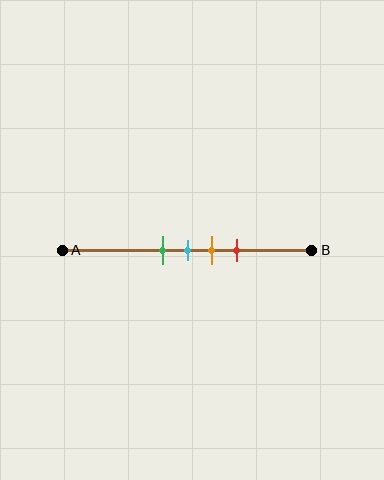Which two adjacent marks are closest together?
The green and cyan marks are the closest adjacent pair.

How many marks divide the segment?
There are 4 marks dividing the segment.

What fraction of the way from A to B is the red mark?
The red mark is approximately 70% (0.7) of the way from A to B.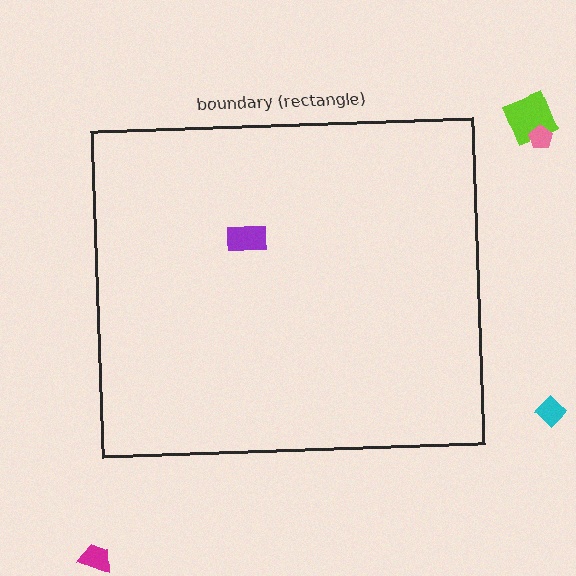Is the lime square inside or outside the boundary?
Outside.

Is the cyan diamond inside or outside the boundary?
Outside.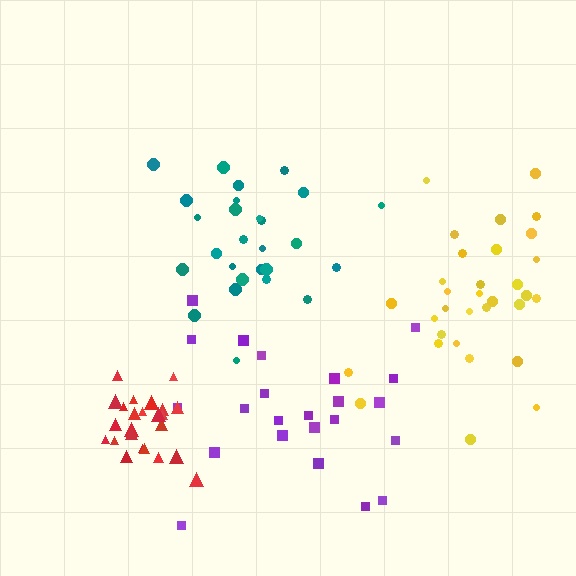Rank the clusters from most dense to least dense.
red, teal, yellow, purple.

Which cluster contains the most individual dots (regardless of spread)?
Yellow (32).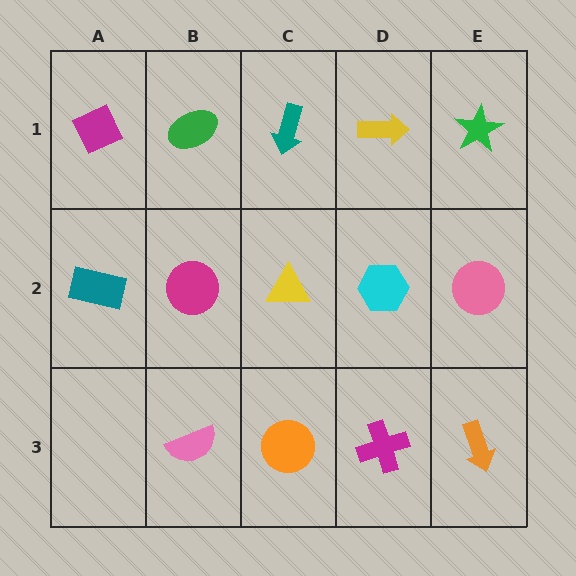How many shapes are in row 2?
5 shapes.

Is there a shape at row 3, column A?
No, that cell is empty.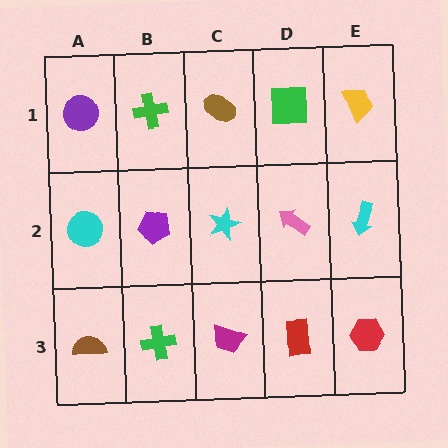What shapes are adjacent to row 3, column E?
A cyan arrow (row 2, column E), a red rectangle (row 3, column D).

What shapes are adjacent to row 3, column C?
A cyan star (row 2, column C), a green cross (row 3, column B), a red rectangle (row 3, column D).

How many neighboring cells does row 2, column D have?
4.